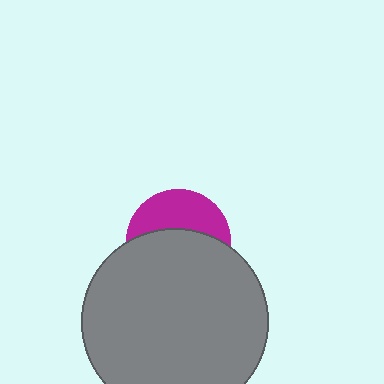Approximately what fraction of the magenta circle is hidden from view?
Roughly 60% of the magenta circle is hidden behind the gray circle.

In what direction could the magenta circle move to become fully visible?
The magenta circle could move up. That would shift it out from behind the gray circle entirely.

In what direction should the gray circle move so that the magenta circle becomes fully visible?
The gray circle should move down. That is the shortest direction to clear the overlap and leave the magenta circle fully visible.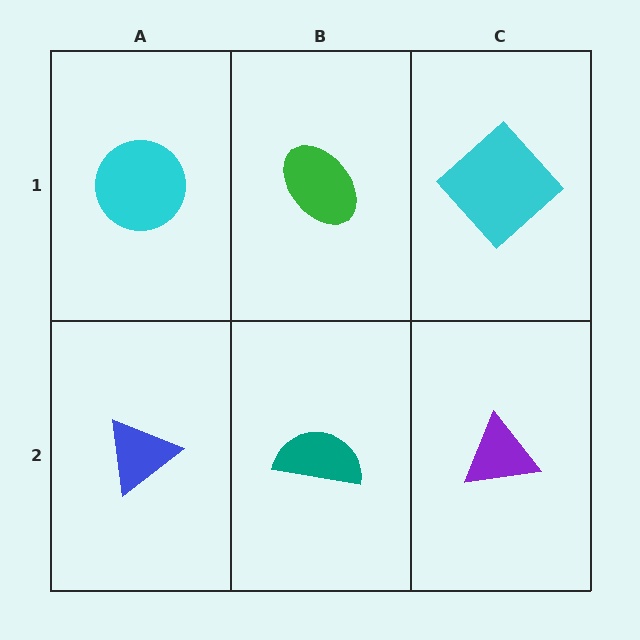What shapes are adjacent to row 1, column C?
A purple triangle (row 2, column C), a green ellipse (row 1, column B).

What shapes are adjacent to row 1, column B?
A teal semicircle (row 2, column B), a cyan circle (row 1, column A), a cyan diamond (row 1, column C).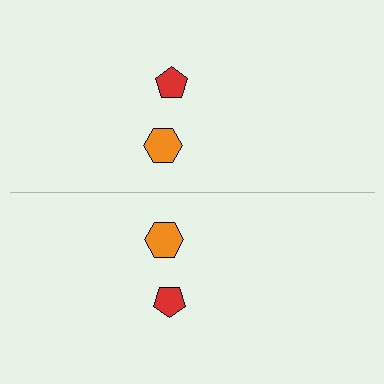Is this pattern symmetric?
Yes, this pattern has bilateral (reflection) symmetry.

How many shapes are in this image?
There are 4 shapes in this image.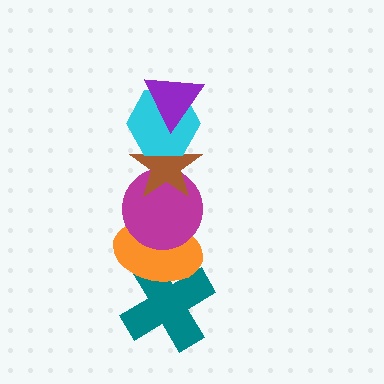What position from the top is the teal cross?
The teal cross is 6th from the top.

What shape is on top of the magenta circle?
The brown star is on top of the magenta circle.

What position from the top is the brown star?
The brown star is 3rd from the top.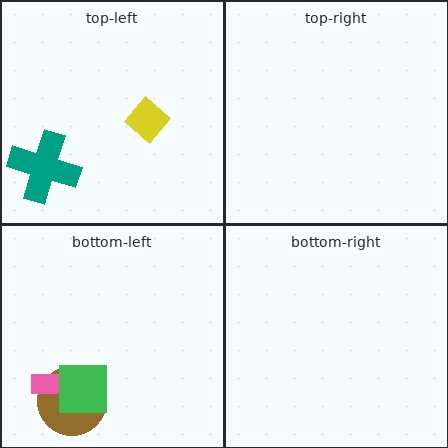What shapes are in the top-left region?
The yellow diamond, the teal cross.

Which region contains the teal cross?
The top-left region.